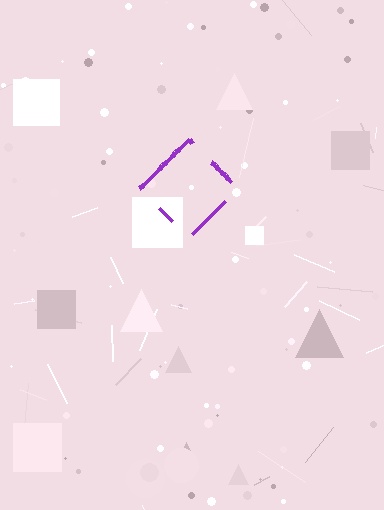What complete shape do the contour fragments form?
The contour fragments form a diamond.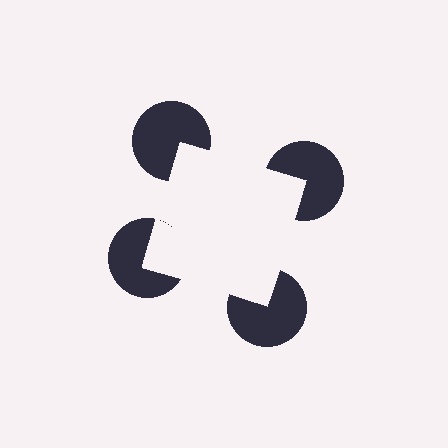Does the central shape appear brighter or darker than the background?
It typically appears slightly brighter than the background, even though no actual brightness change is drawn.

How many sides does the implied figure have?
4 sides.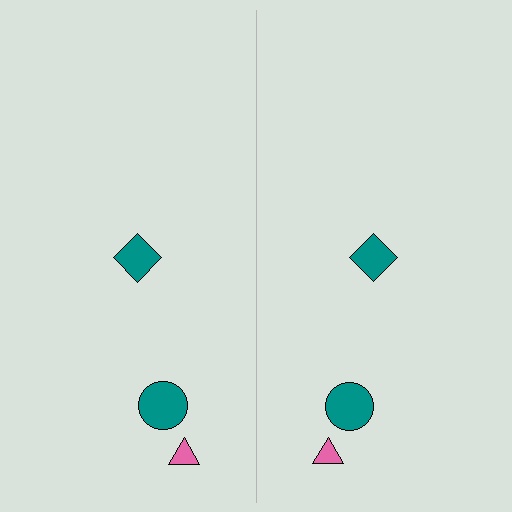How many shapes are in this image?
There are 6 shapes in this image.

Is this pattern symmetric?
Yes, this pattern has bilateral (reflection) symmetry.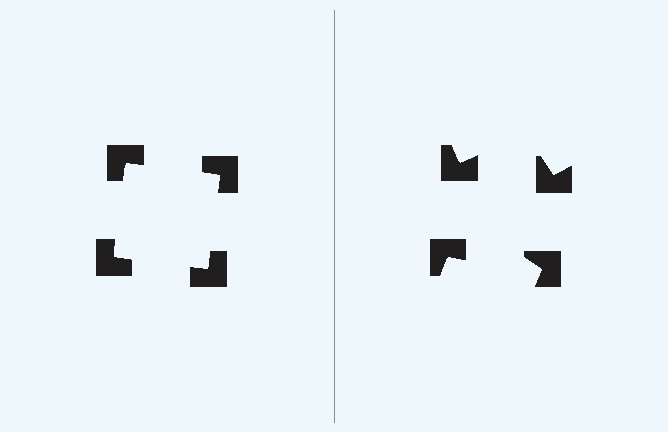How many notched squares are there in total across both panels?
8 — 4 on each side.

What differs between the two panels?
The notched squares are positioned identically on both sides; only the wedge orientations differ. On the left they align to a square; on the right they are misaligned.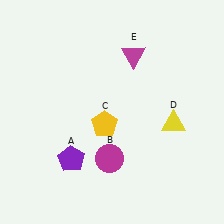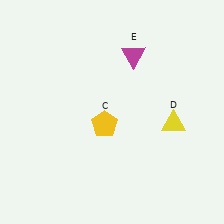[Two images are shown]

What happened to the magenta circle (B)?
The magenta circle (B) was removed in Image 2. It was in the bottom-left area of Image 1.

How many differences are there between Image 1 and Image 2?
There are 2 differences between the two images.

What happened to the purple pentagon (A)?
The purple pentagon (A) was removed in Image 2. It was in the bottom-left area of Image 1.